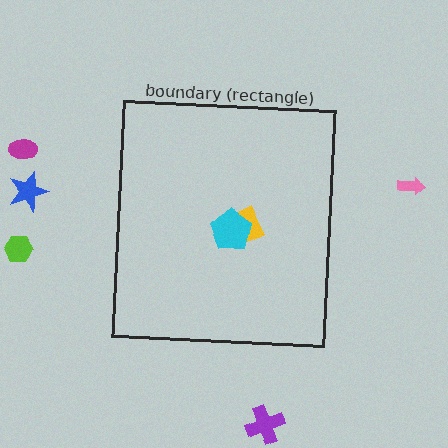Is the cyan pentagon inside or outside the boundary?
Inside.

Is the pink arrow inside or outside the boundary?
Outside.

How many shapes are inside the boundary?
2 inside, 5 outside.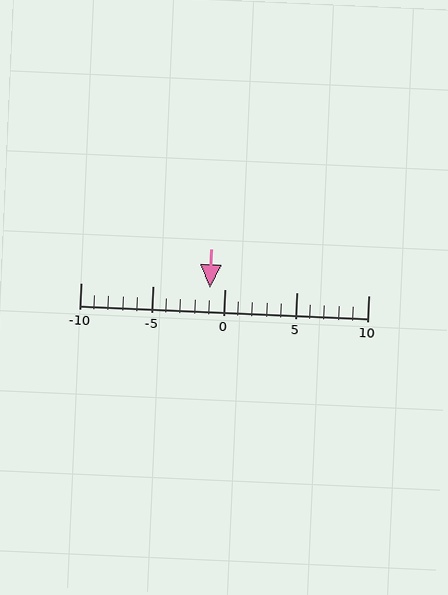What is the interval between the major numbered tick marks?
The major tick marks are spaced 5 units apart.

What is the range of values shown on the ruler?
The ruler shows values from -10 to 10.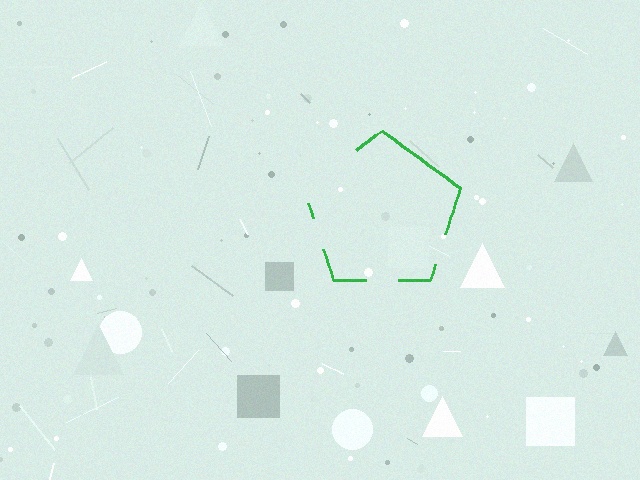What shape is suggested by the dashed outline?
The dashed outline suggests a pentagon.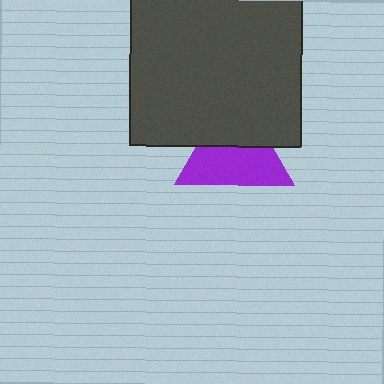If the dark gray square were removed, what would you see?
You would see the complete purple triangle.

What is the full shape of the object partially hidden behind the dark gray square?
The partially hidden object is a purple triangle.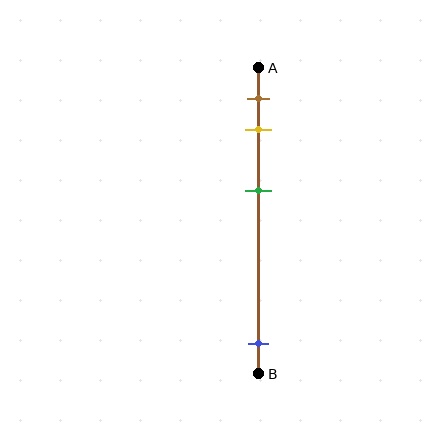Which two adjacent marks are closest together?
The brown and yellow marks are the closest adjacent pair.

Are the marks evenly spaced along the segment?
No, the marks are not evenly spaced.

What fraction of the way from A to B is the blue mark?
The blue mark is approximately 90% (0.9) of the way from A to B.